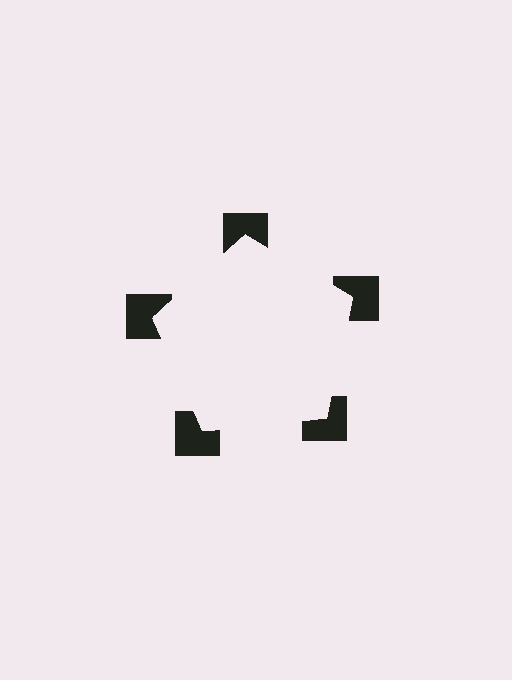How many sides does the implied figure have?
5 sides.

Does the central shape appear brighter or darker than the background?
It typically appears slightly brighter than the background, even though no actual brightness change is drawn.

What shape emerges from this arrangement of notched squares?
An illusory pentagon — its edges are inferred from the aligned wedge cuts in the notched squares, not physically drawn.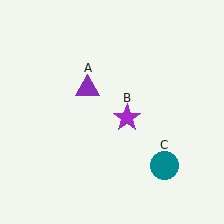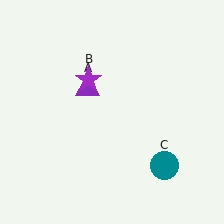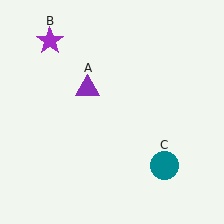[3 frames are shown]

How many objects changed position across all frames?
1 object changed position: purple star (object B).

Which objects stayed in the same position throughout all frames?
Purple triangle (object A) and teal circle (object C) remained stationary.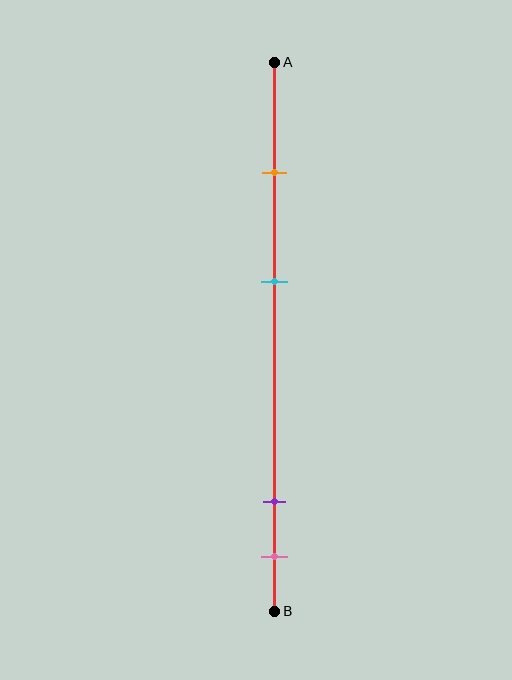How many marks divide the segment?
There are 4 marks dividing the segment.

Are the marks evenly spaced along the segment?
No, the marks are not evenly spaced.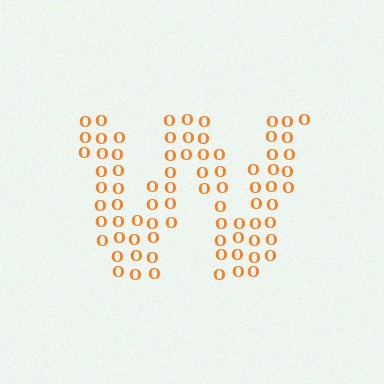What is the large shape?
The large shape is the letter W.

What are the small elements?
The small elements are letter O's.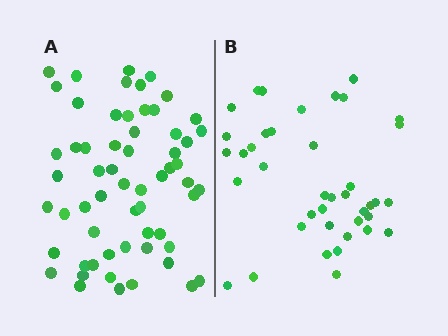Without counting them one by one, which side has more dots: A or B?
Region A (the left region) has more dots.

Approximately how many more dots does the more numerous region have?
Region A has approximately 20 more dots than region B.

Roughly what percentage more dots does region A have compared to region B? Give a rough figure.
About 50% more.